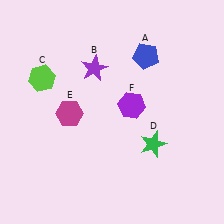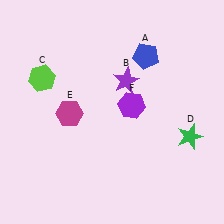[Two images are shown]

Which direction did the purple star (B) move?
The purple star (B) moved right.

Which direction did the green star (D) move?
The green star (D) moved right.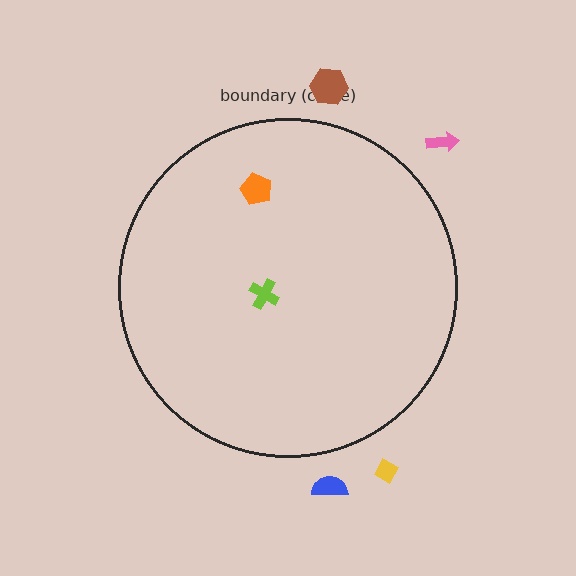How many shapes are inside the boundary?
2 inside, 4 outside.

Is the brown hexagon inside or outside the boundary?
Outside.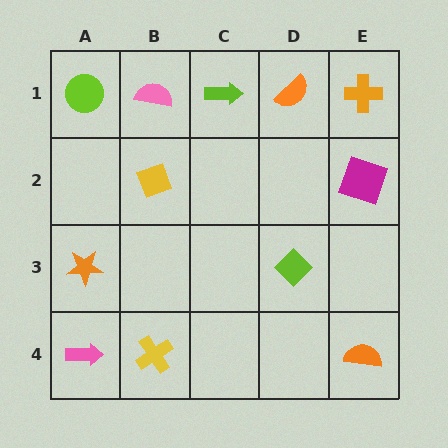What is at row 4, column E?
An orange semicircle.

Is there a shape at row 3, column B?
No, that cell is empty.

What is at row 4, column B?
A yellow cross.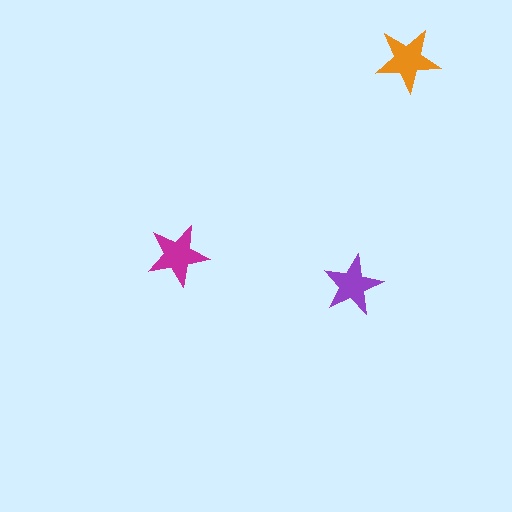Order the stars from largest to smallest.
the orange one, the magenta one, the purple one.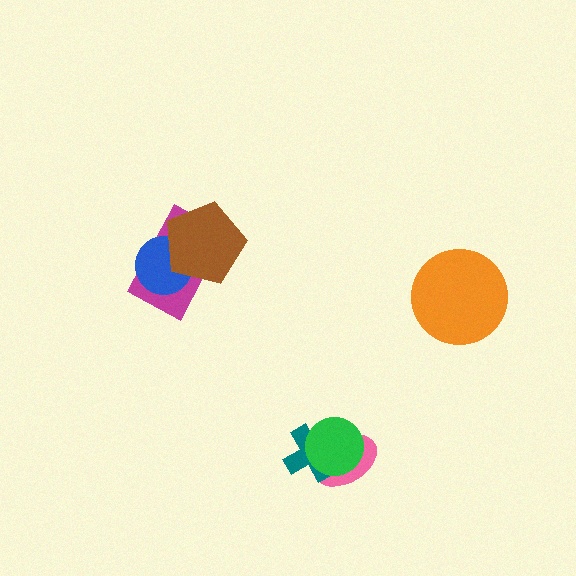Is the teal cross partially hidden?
Yes, it is partially covered by another shape.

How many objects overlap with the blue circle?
2 objects overlap with the blue circle.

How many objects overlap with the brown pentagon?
2 objects overlap with the brown pentagon.